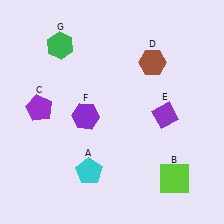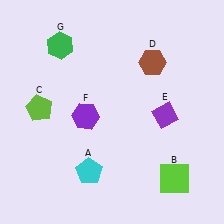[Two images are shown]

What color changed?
The pentagon (C) changed from purple in Image 1 to lime in Image 2.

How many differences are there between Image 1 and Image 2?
There is 1 difference between the two images.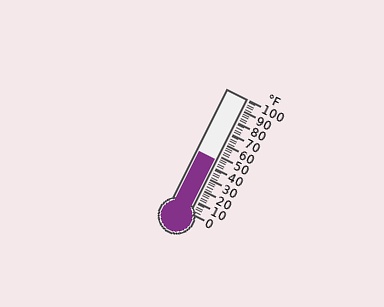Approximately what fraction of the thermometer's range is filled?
The thermometer is filled to approximately 45% of its range.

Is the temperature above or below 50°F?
The temperature is below 50°F.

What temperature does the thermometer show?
The thermometer shows approximately 46°F.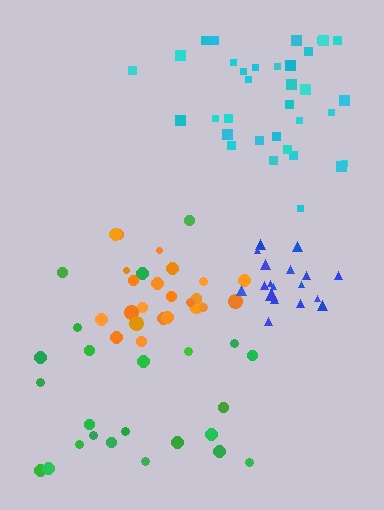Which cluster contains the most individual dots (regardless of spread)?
Cyan (34).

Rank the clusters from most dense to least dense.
blue, orange, cyan, green.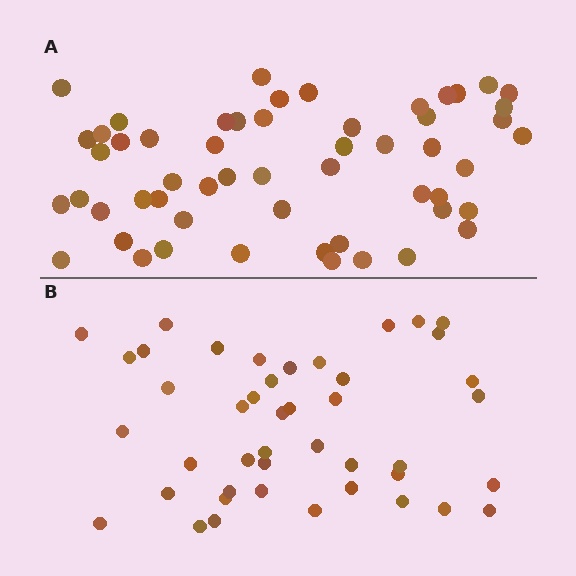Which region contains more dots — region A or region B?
Region A (the top region) has more dots.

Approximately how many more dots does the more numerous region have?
Region A has roughly 12 or so more dots than region B.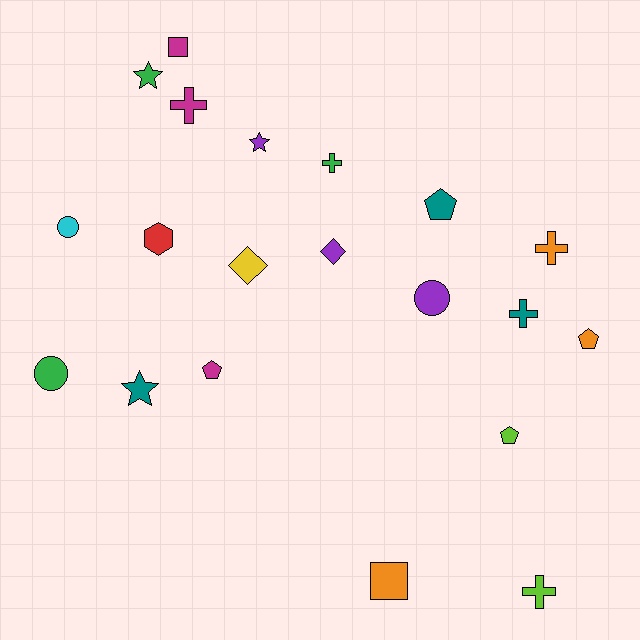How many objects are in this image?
There are 20 objects.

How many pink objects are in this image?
There are no pink objects.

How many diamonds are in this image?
There are 2 diamonds.